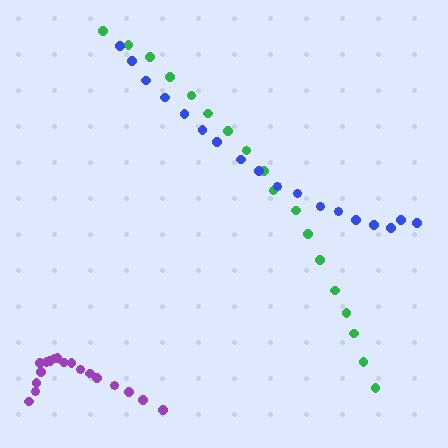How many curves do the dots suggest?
There are 3 distinct paths.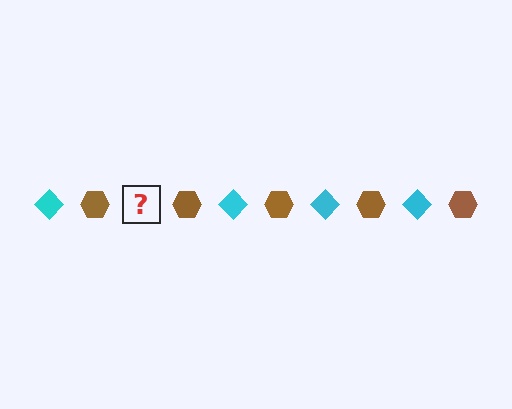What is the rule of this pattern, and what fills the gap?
The rule is that the pattern alternates between cyan diamond and brown hexagon. The gap should be filled with a cyan diamond.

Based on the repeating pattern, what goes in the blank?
The blank should be a cyan diamond.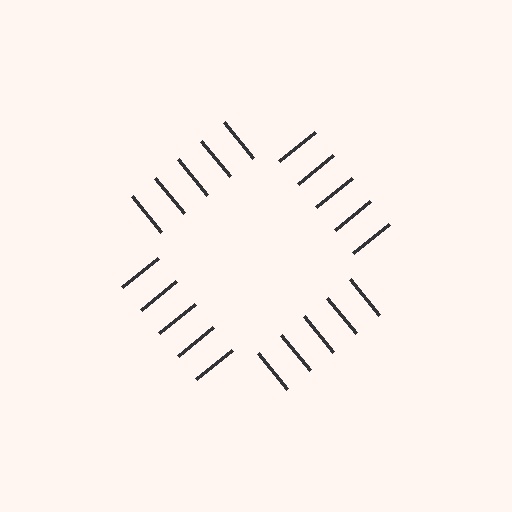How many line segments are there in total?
20 — 5 along each of the 4 edges.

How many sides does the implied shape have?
4 sides — the line-ends trace a square.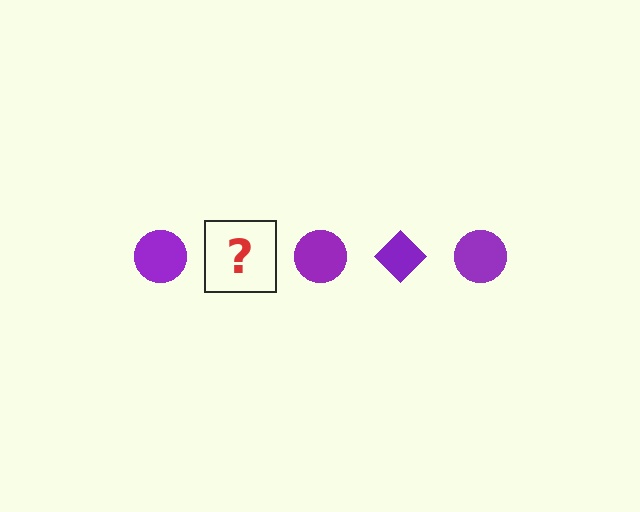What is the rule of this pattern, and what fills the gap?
The rule is that the pattern cycles through circle, diamond shapes in purple. The gap should be filled with a purple diamond.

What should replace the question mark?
The question mark should be replaced with a purple diamond.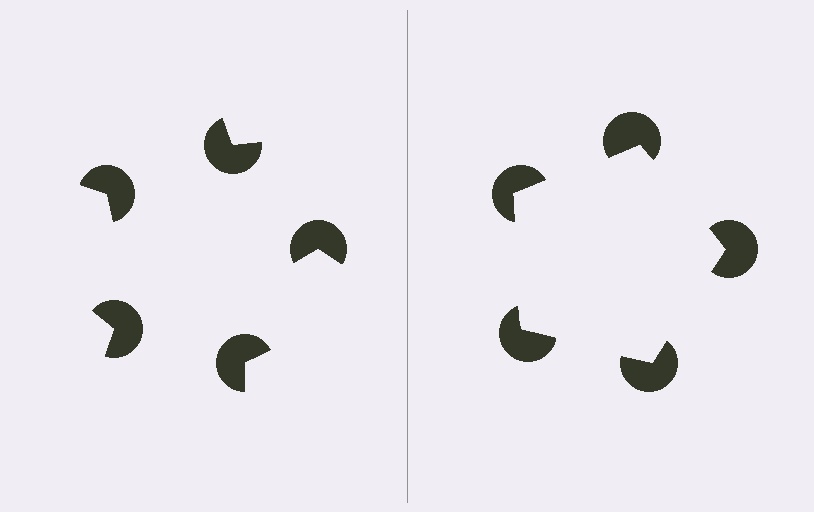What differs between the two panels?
The pac-man discs are positioned identically on both sides; only the wedge orientations differ. On the right they align to a pentagon; on the left they are misaligned.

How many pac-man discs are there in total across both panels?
10 — 5 on each side.